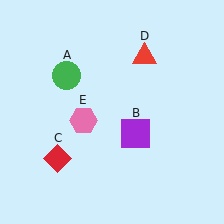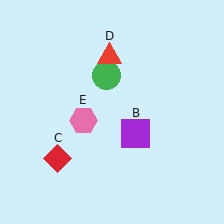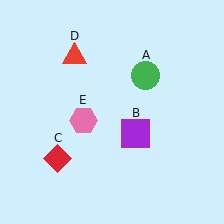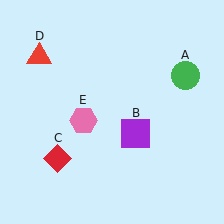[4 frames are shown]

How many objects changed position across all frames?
2 objects changed position: green circle (object A), red triangle (object D).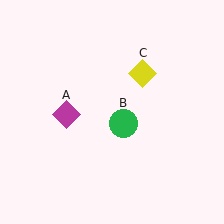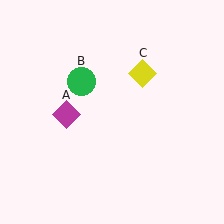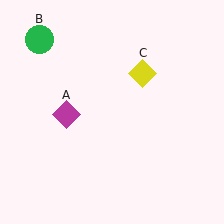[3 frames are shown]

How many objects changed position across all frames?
1 object changed position: green circle (object B).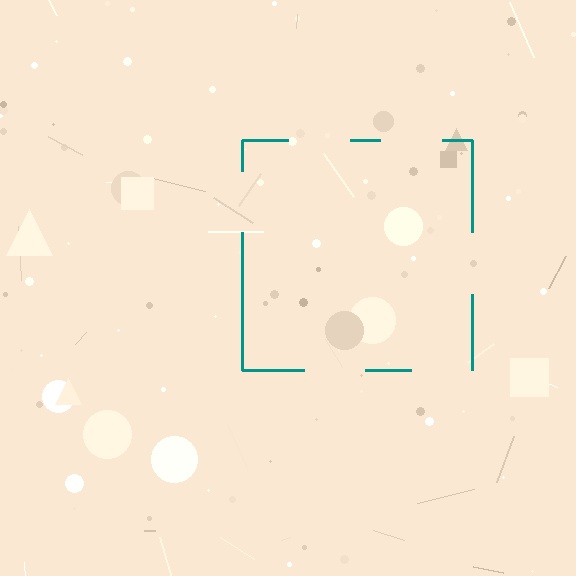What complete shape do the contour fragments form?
The contour fragments form a square.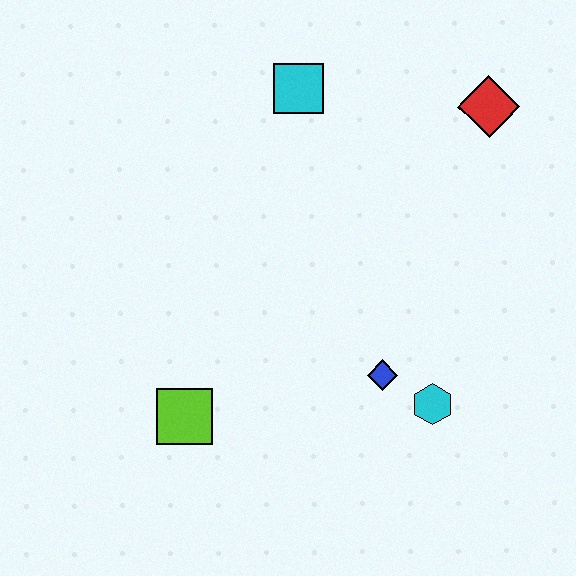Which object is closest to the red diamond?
The cyan square is closest to the red diamond.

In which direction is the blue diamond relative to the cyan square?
The blue diamond is below the cyan square.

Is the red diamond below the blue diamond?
No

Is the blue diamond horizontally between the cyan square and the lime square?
No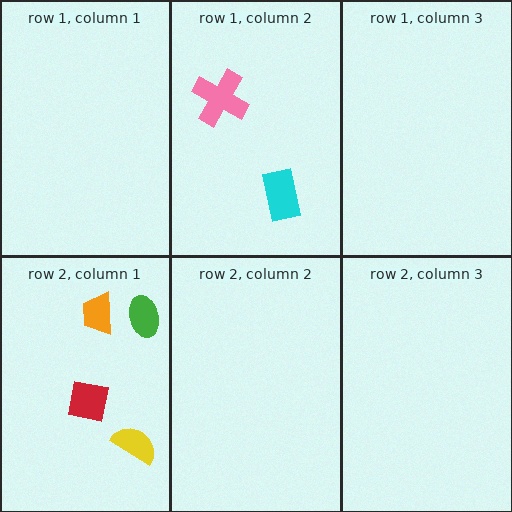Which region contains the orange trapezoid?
The row 2, column 1 region.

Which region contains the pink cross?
The row 1, column 2 region.